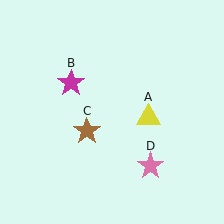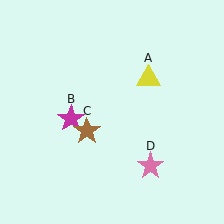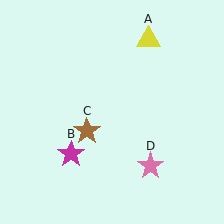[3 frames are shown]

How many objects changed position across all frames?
2 objects changed position: yellow triangle (object A), magenta star (object B).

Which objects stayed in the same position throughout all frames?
Brown star (object C) and pink star (object D) remained stationary.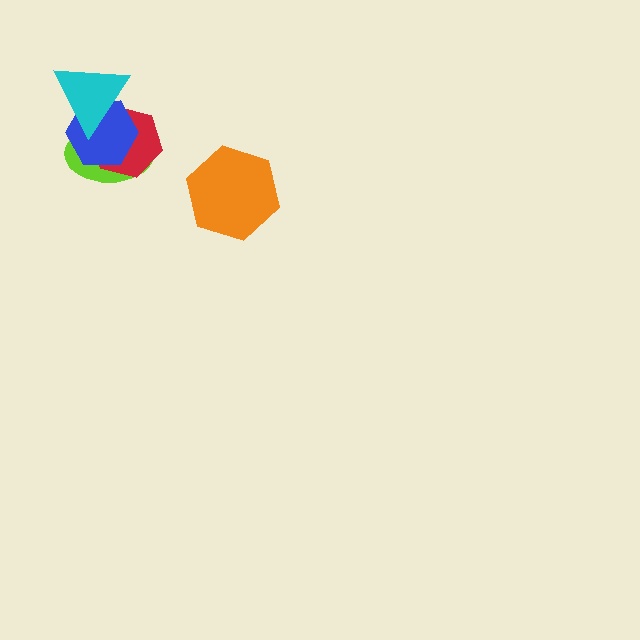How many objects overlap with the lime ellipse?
3 objects overlap with the lime ellipse.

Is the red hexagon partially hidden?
Yes, it is partially covered by another shape.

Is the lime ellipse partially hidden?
Yes, it is partially covered by another shape.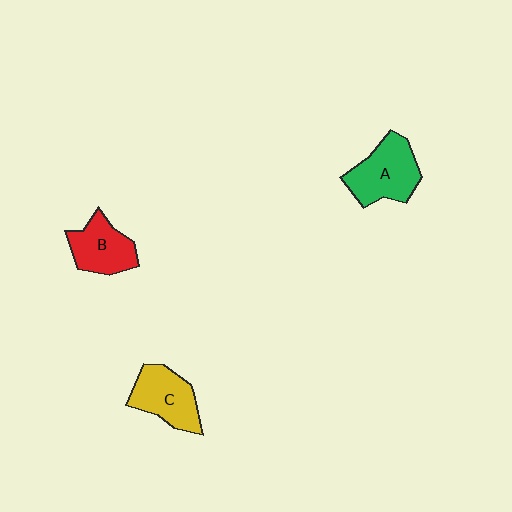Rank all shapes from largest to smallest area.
From largest to smallest: A (green), C (yellow), B (red).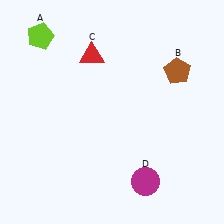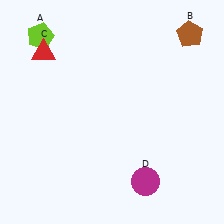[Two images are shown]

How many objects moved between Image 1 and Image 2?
2 objects moved between the two images.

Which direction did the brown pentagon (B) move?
The brown pentagon (B) moved up.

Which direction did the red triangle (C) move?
The red triangle (C) moved left.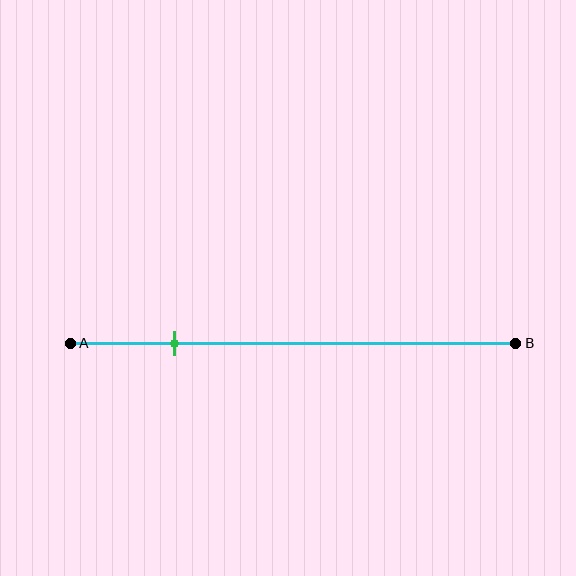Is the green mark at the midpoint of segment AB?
No, the mark is at about 25% from A, not at the 50% midpoint.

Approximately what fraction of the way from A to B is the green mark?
The green mark is approximately 25% of the way from A to B.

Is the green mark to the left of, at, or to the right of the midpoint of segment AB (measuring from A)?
The green mark is to the left of the midpoint of segment AB.